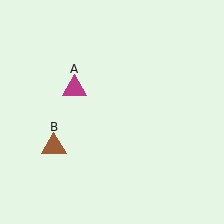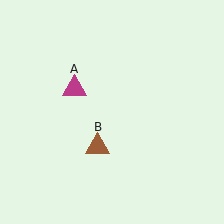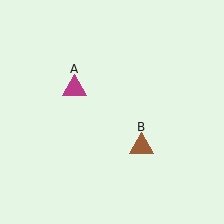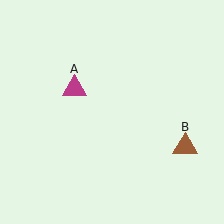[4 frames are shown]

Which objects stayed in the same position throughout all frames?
Magenta triangle (object A) remained stationary.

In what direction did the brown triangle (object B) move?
The brown triangle (object B) moved right.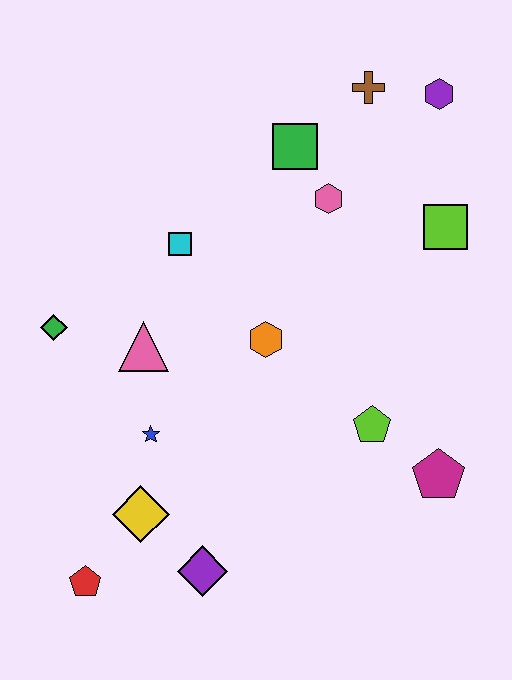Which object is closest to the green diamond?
The pink triangle is closest to the green diamond.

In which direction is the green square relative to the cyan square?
The green square is to the right of the cyan square.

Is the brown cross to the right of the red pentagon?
Yes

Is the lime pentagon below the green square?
Yes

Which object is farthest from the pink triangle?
The purple hexagon is farthest from the pink triangle.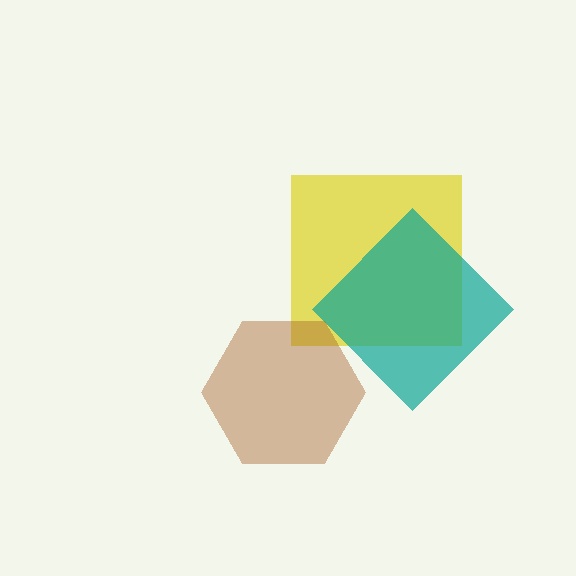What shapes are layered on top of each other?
The layered shapes are: a yellow square, a teal diamond, a brown hexagon.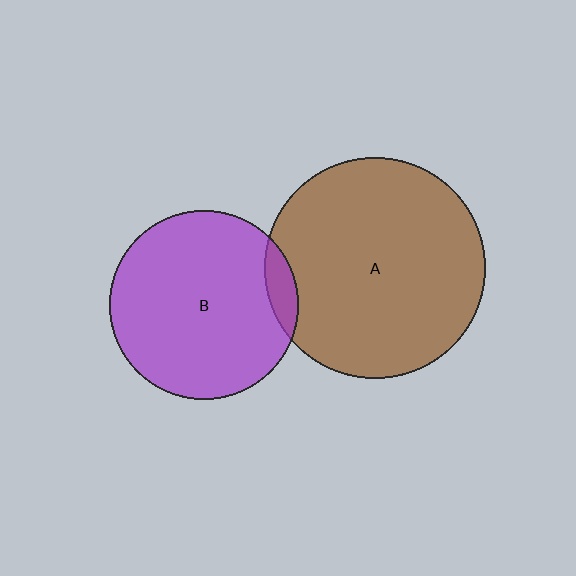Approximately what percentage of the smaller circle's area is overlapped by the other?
Approximately 10%.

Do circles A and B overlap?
Yes.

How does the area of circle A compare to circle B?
Approximately 1.4 times.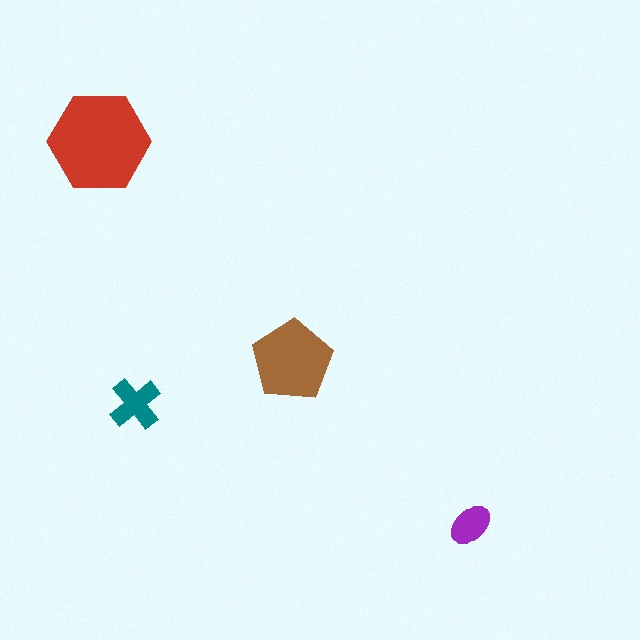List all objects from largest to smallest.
The red hexagon, the brown pentagon, the teal cross, the purple ellipse.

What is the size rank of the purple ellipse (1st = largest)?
4th.